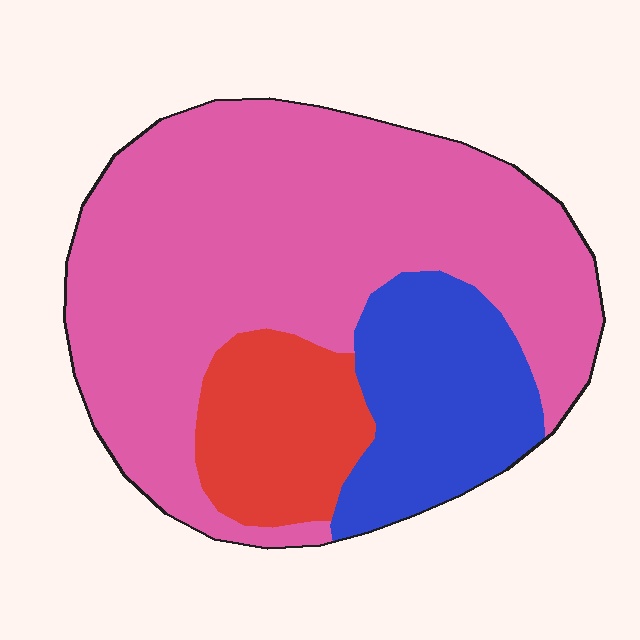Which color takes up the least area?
Red, at roughly 15%.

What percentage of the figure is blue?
Blue covers about 20% of the figure.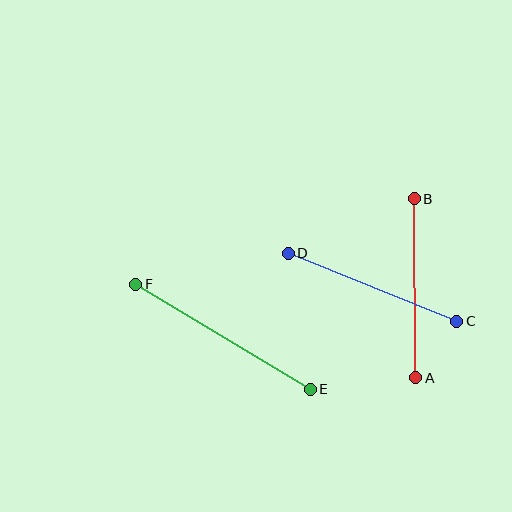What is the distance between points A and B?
The distance is approximately 179 pixels.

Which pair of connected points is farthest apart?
Points E and F are farthest apart.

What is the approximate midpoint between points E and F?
The midpoint is at approximately (223, 337) pixels.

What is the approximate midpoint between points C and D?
The midpoint is at approximately (372, 287) pixels.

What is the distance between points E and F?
The distance is approximately 204 pixels.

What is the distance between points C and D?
The distance is approximately 182 pixels.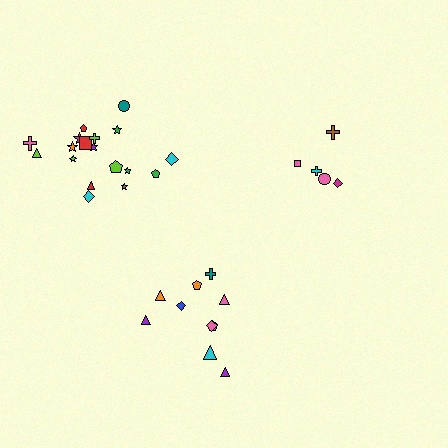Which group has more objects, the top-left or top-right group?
The top-left group.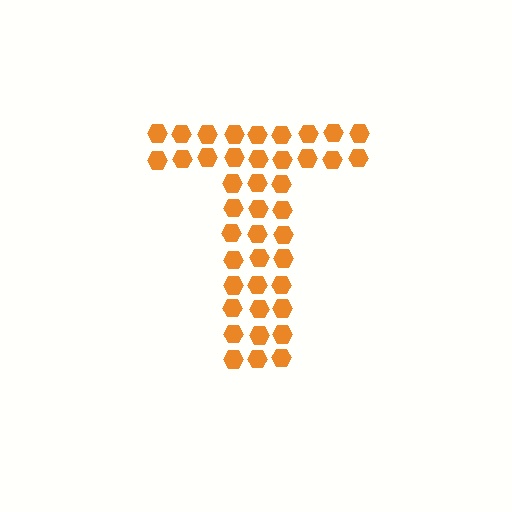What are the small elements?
The small elements are hexagons.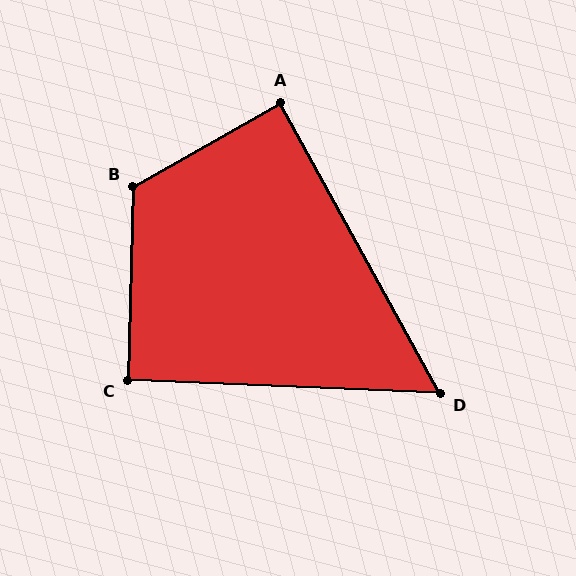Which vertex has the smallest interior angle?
D, at approximately 59 degrees.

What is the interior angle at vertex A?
Approximately 89 degrees (approximately right).